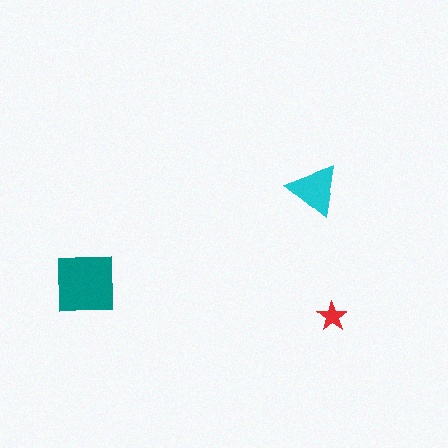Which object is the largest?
The teal square.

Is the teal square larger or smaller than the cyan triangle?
Larger.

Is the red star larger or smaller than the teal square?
Smaller.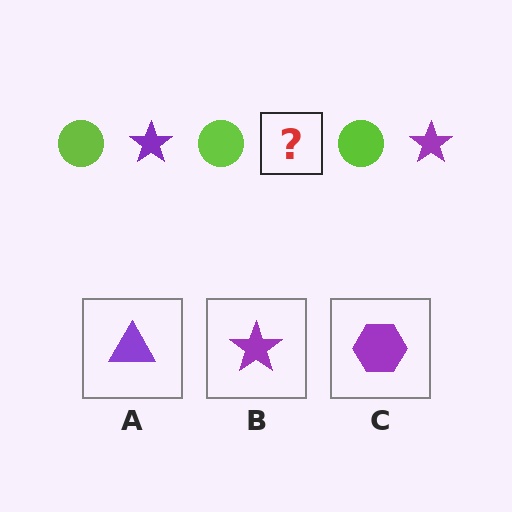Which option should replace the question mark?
Option B.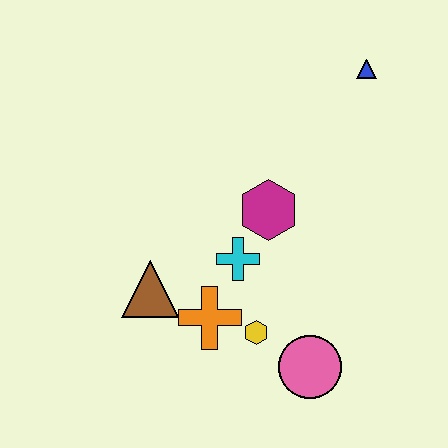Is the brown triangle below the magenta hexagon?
Yes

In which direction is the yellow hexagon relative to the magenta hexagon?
The yellow hexagon is below the magenta hexagon.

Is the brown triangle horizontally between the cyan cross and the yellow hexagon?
No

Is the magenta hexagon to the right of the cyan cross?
Yes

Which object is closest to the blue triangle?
The magenta hexagon is closest to the blue triangle.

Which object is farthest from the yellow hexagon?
The blue triangle is farthest from the yellow hexagon.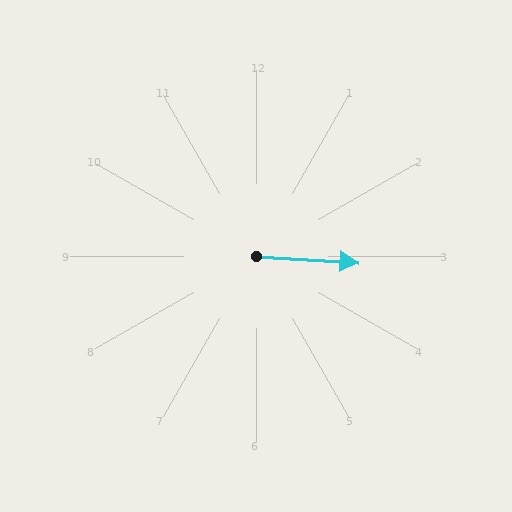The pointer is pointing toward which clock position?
Roughly 3 o'clock.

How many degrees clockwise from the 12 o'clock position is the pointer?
Approximately 93 degrees.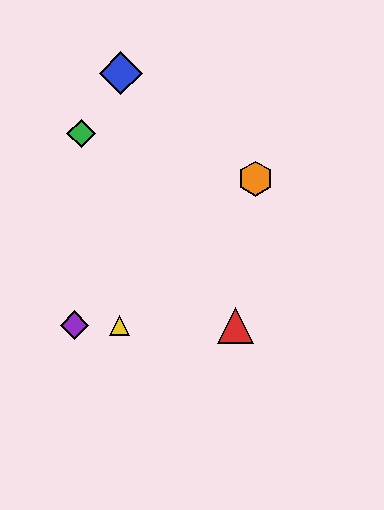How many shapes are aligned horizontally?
3 shapes (the red triangle, the yellow triangle, the purple diamond) are aligned horizontally.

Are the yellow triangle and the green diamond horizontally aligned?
No, the yellow triangle is at y≈325 and the green diamond is at y≈133.